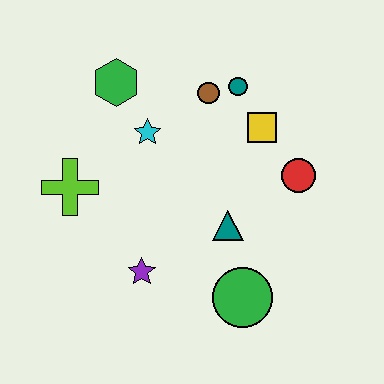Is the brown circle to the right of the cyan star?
Yes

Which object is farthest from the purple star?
The teal circle is farthest from the purple star.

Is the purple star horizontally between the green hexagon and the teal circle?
Yes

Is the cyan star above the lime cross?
Yes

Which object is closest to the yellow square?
The teal circle is closest to the yellow square.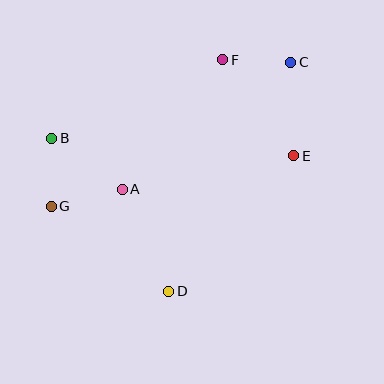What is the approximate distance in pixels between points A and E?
The distance between A and E is approximately 175 pixels.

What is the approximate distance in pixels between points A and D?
The distance between A and D is approximately 112 pixels.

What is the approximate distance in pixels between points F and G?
The distance between F and G is approximately 226 pixels.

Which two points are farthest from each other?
Points C and G are farthest from each other.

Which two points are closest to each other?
Points C and F are closest to each other.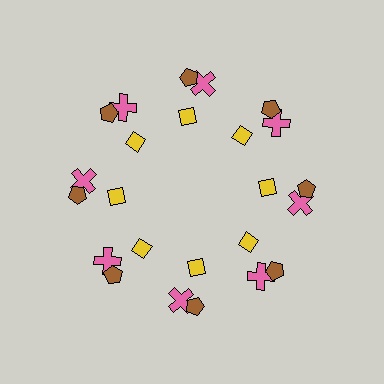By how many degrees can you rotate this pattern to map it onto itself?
The pattern maps onto itself every 45 degrees of rotation.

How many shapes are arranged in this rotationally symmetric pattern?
There are 24 shapes, arranged in 8 groups of 3.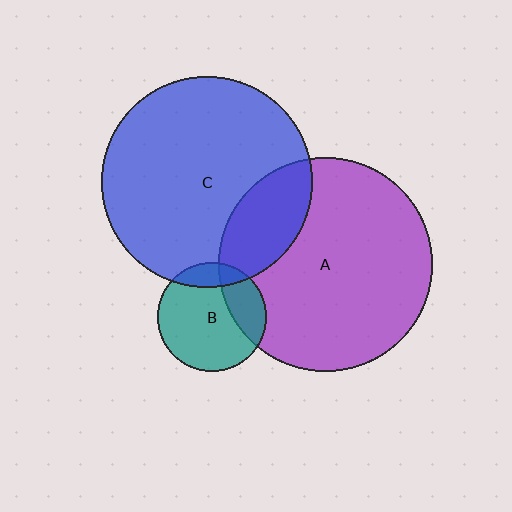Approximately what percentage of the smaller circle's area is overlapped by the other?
Approximately 15%.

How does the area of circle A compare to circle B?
Approximately 3.9 times.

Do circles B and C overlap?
Yes.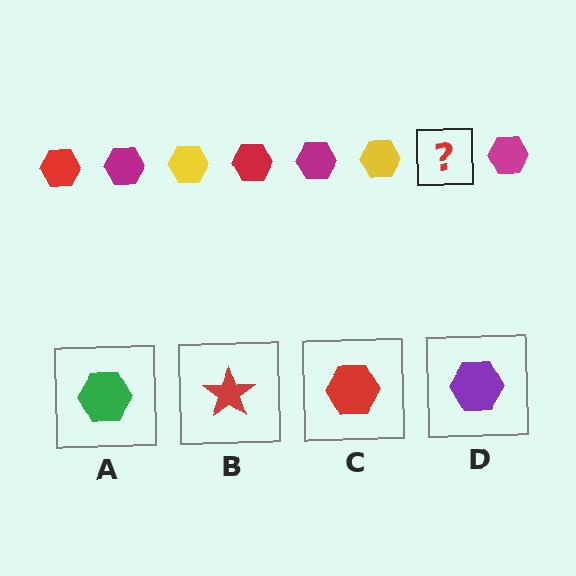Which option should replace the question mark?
Option C.